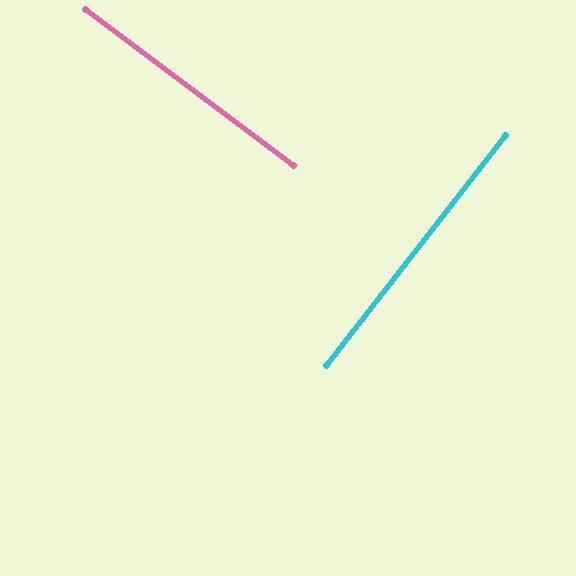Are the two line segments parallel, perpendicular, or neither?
Perpendicular — they meet at approximately 89°.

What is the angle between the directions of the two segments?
Approximately 89 degrees.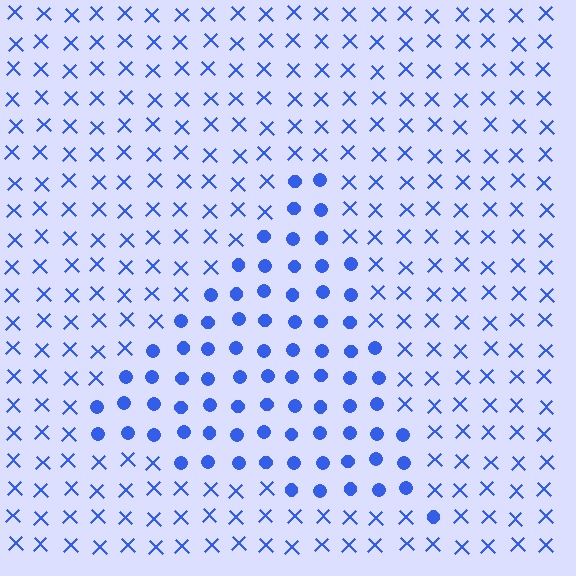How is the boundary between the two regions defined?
The boundary is defined by a change in element shape: circles inside vs. X marks outside. All elements share the same color and spacing.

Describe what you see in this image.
The image is filled with small blue elements arranged in a uniform grid. A triangle-shaped region contains circles, while the surrounding area contains X marks. The boundary is defined purely by the change in element shape.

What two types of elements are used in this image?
The image uses circles inside the triangle region and X marks outside it.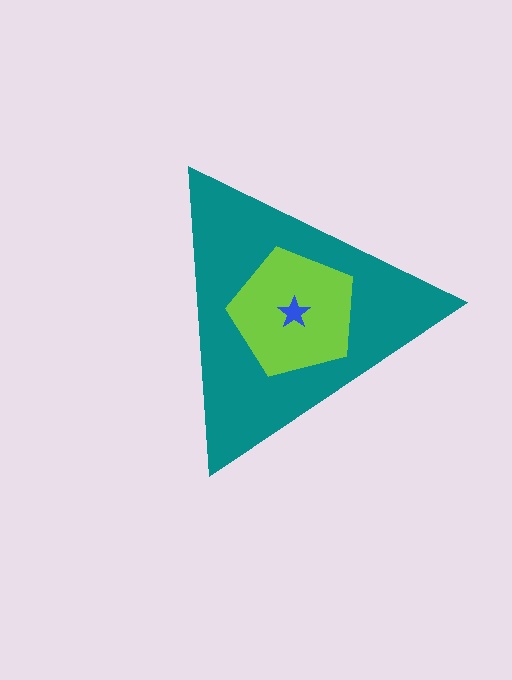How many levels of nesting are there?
3.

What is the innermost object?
The blue star.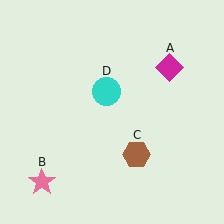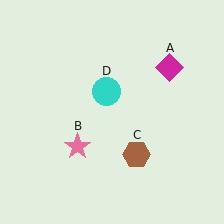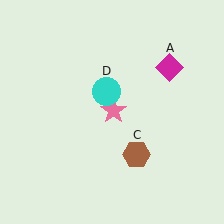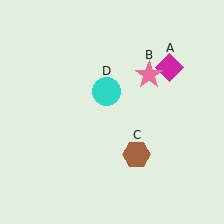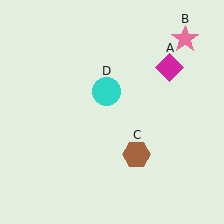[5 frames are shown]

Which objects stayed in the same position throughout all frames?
Magenta diamond (object A) and brown hexagon (object C) and cyan circle (object D) remained stationary.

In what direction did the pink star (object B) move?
The pink star (object B) moved up and to the right.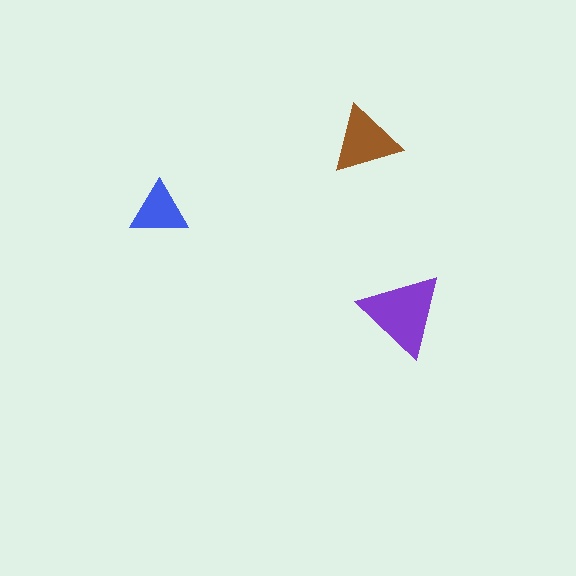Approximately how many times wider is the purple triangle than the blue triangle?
About 1.5 times wider.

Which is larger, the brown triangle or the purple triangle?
The purple one.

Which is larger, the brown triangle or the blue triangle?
The brown one.